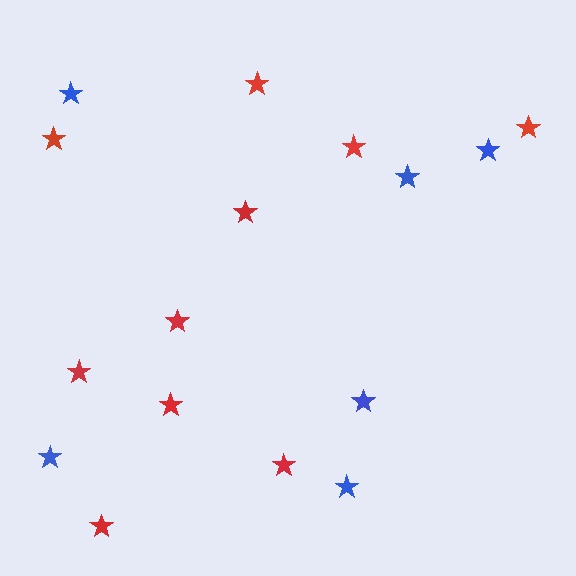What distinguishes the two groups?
There are 2 groups: one group of red stars (10) and one group of blue stars (6).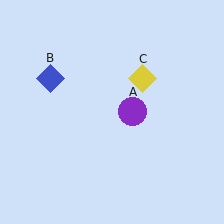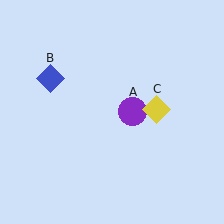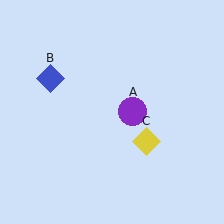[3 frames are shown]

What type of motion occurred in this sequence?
The yellow diamond (object C) rotated clockwise around the center of the scene.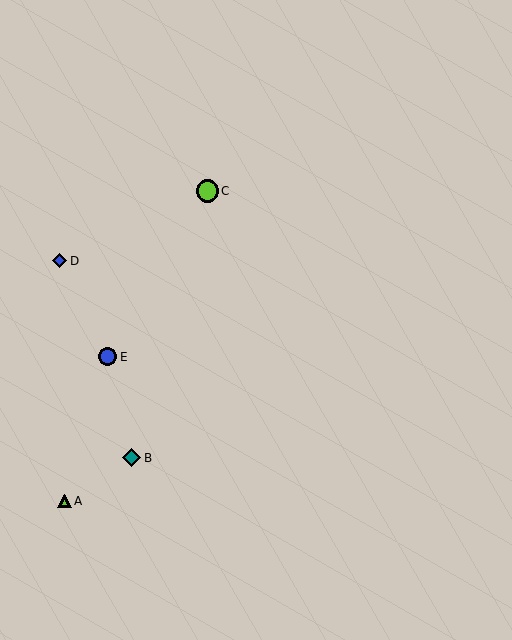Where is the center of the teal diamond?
The center of the teal diamond is at (132, 458).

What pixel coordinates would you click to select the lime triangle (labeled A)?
Click at (65, 501) to select the lime triangle A.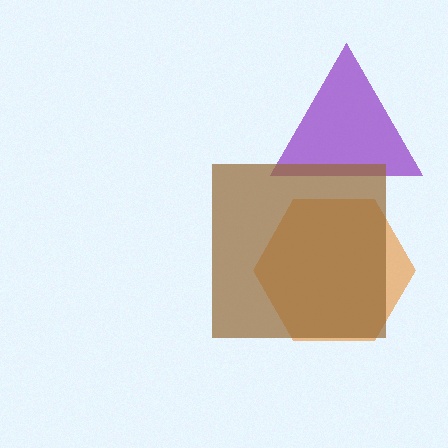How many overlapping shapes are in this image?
There are 3 overlapping shapes in the image.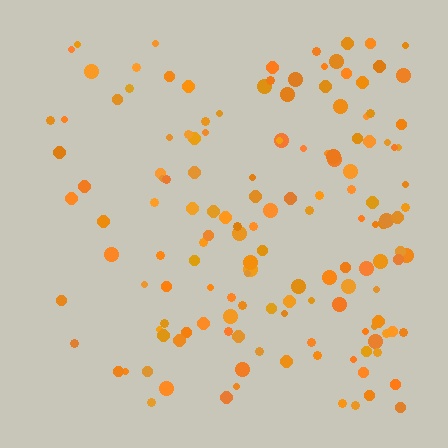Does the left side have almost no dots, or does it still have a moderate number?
Still a moderate number, just noticeably fewer than the right.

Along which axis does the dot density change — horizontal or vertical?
Horizontal.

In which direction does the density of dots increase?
From left to right, with the right side densest.